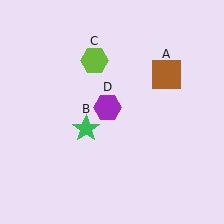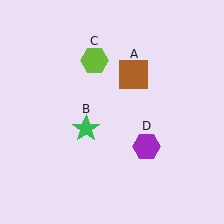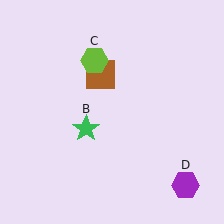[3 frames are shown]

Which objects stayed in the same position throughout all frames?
Green star (object B) and lime hexagon (object C) remained stationary.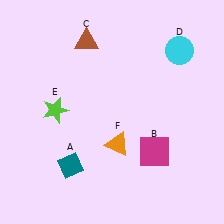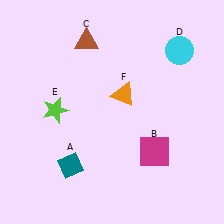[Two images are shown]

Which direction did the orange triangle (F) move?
The orange triangle (F) moved up.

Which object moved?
The orange triangle (F) moved up.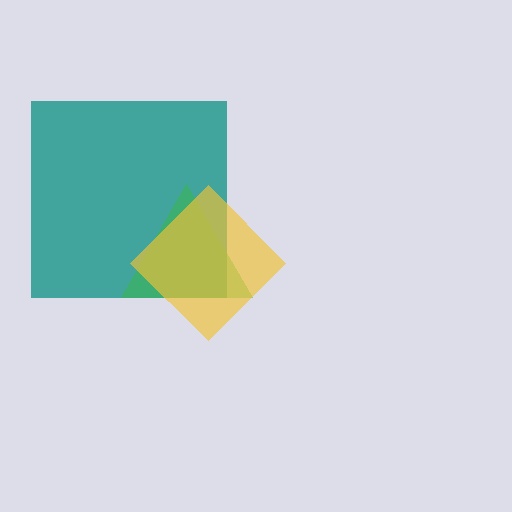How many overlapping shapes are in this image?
There are 3 overlapping shapes in the image.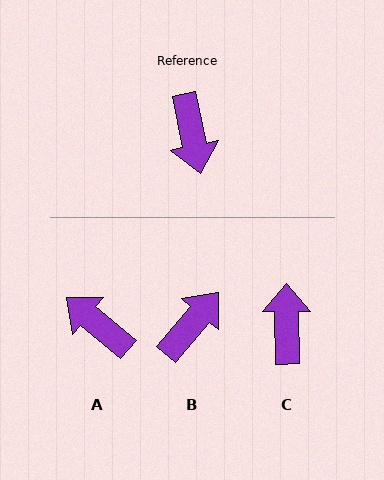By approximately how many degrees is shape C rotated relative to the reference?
Approximately 169 degrees counter-clockwise.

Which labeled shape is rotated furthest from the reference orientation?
C, about 169 degrees away.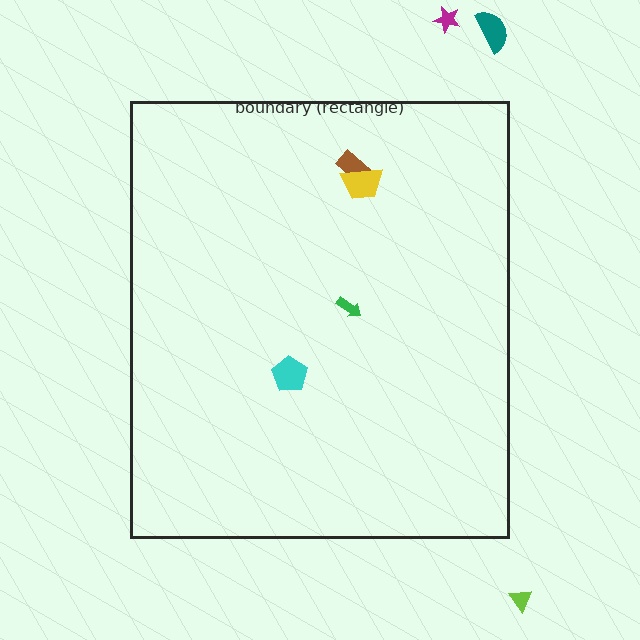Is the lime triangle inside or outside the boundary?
Outside.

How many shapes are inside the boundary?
4 inside, 3 outside.